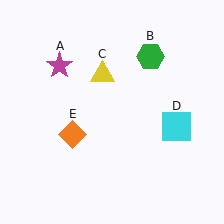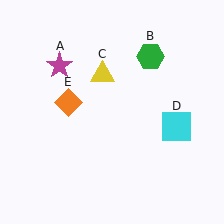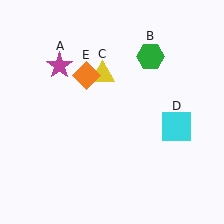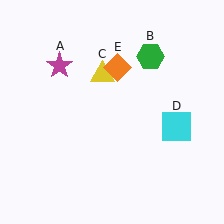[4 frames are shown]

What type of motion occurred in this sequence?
The orange diamond (object E) rotated clockwise around the center of the scene.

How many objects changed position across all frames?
1 object changed position: orange diamond (object E).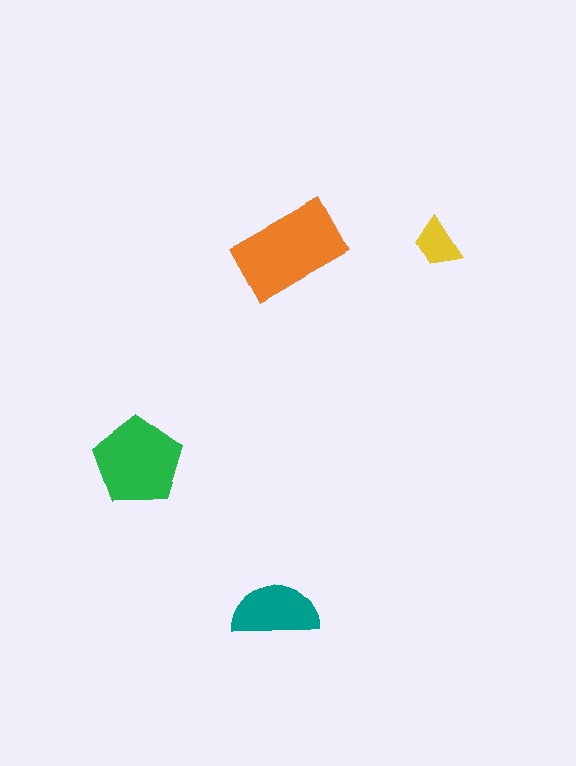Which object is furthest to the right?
The yellow trapezoid is rightmost.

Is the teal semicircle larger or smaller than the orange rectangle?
Smaller.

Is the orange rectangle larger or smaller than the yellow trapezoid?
Larger.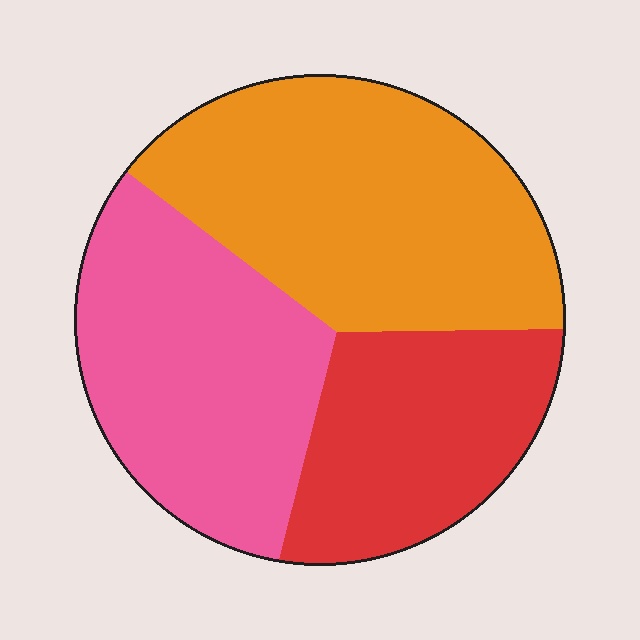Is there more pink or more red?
Pink.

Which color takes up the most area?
Orange, at roughly 40%.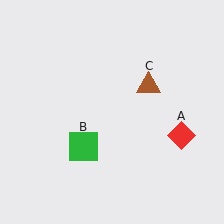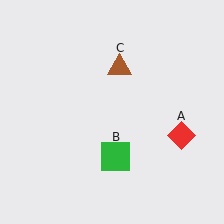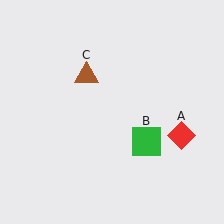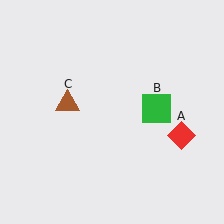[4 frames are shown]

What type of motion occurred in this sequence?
The green square (object B), brown triangle (object C) rotated counterclockwise around the center of the scene.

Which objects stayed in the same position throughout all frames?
Red diamond (object A) remained stationary.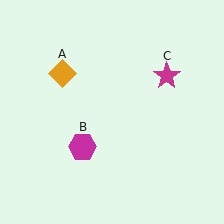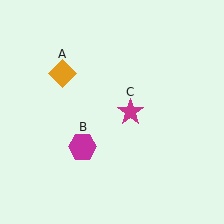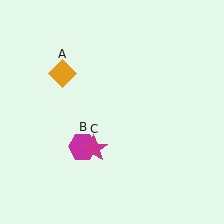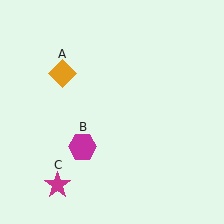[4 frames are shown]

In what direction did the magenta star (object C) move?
The magenta star (object C) moved down and to the left.